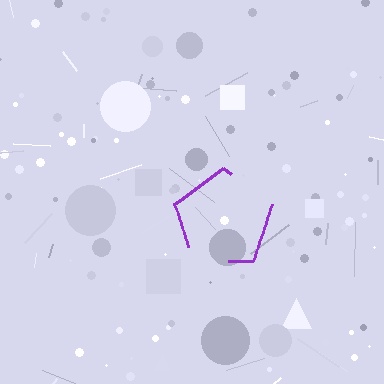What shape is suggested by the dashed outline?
The dashed outline suggests a pentagon.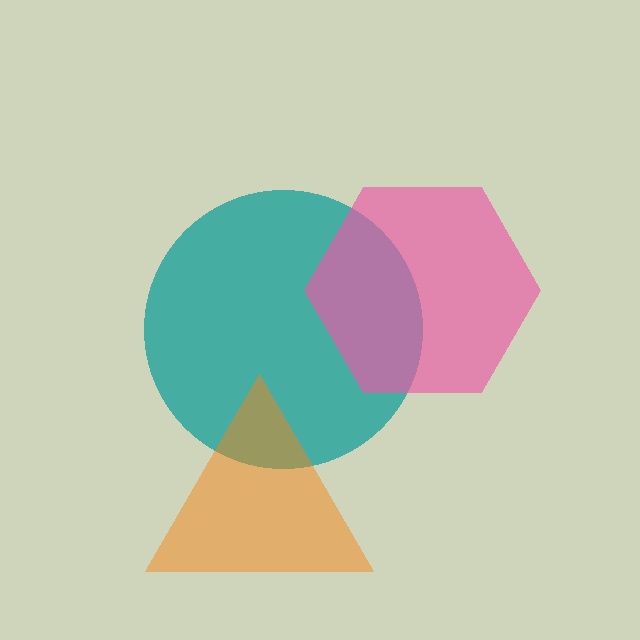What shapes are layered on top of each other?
The layered shapes are: a teal circle, a pink hexagon, an orange triangle.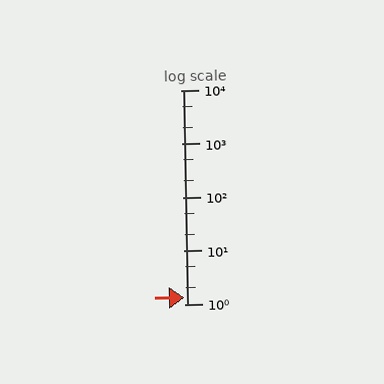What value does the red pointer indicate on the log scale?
The pointer indicates approximately 1.3.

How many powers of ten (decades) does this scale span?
The scale spans 4 decades, from 1 to 10000.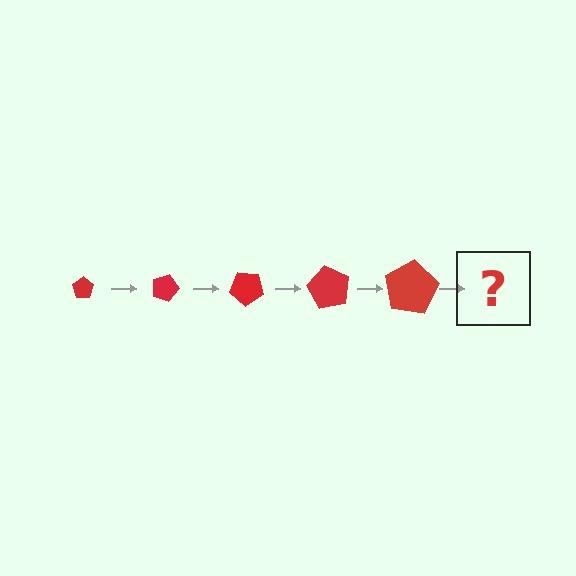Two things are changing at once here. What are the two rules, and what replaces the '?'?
The two rules are that the pentagon grows larger each step and it rotates 20 degrees each step. The '?' should be a pentagon, larger than the previous one and rotated 100 degrees from the start.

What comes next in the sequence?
The next element should be a pentagon, larger than the previous one and rotated 100 degrees from the start.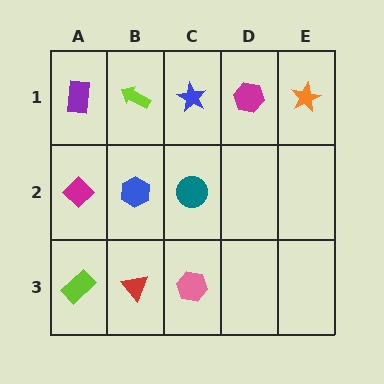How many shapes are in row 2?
3 shapes.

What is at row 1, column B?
A lime arrow.